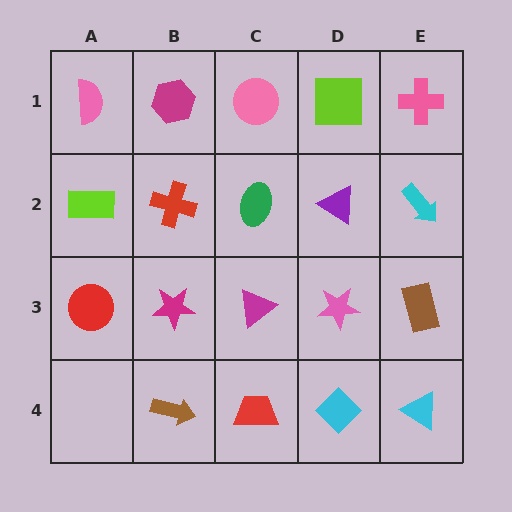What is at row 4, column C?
A red trapezoid.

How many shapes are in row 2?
5 shapes.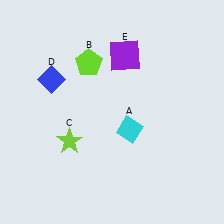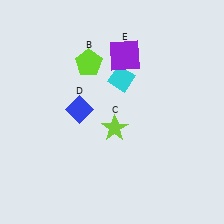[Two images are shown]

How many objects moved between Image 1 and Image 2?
3 objects moved between the two images.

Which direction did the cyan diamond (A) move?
The cyan diamond (A) moved up.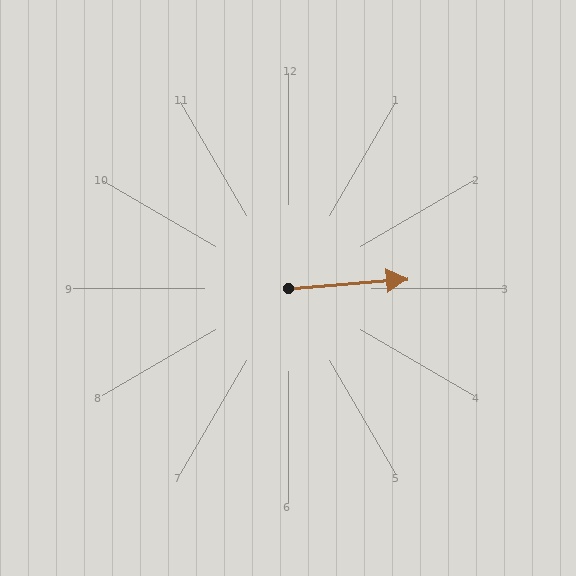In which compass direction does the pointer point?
East.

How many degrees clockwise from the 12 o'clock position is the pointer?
Approximately 86 degrees.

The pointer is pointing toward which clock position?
Roughly 3 o'clock.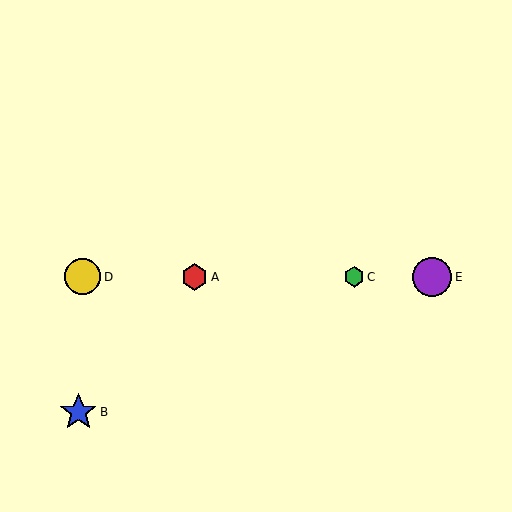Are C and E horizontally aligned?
Yes, both are at y≈277.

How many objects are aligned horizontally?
4 objects (A, C, D, E) are aligned horizontally.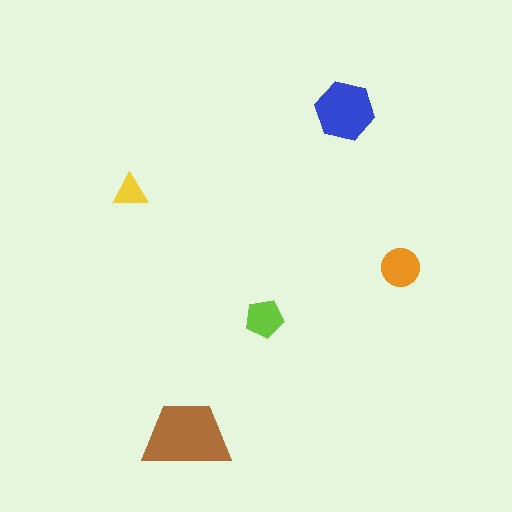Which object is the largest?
The brown trapezoid.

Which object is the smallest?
The yellow triangle.